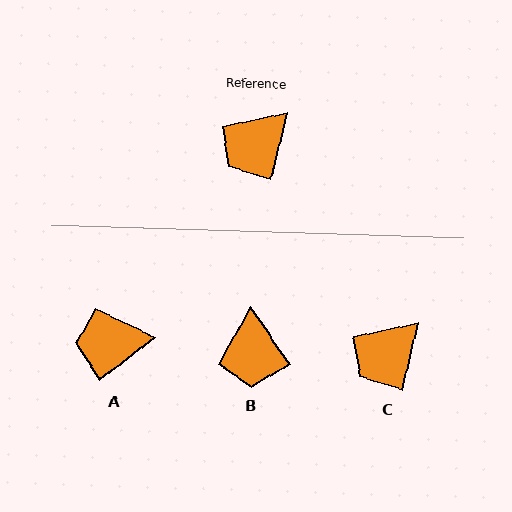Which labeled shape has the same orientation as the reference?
C.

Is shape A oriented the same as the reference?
No, it is off by about 39 degrees.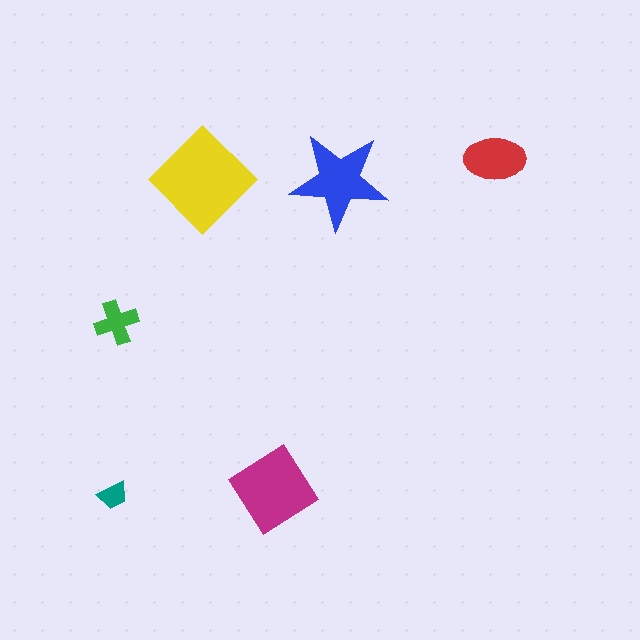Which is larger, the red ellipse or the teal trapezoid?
The red ellipse.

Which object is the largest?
The yellow diamond.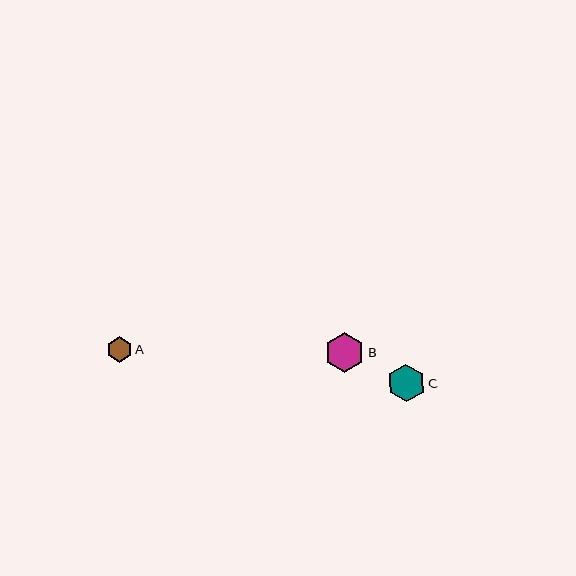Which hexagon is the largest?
Hexagon B is the largest with a size of approximately 40 pixels.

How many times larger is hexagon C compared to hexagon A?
Hexagon C is approximately 1.5 times the size of hexagon A.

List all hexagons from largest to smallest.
From largest to smallest: B, C, A.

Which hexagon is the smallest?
Hexagon A is the smallest with a size of approximately 26 pixels.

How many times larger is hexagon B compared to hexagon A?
Hexagon B is approximately 1.6 times the size of hexagon A.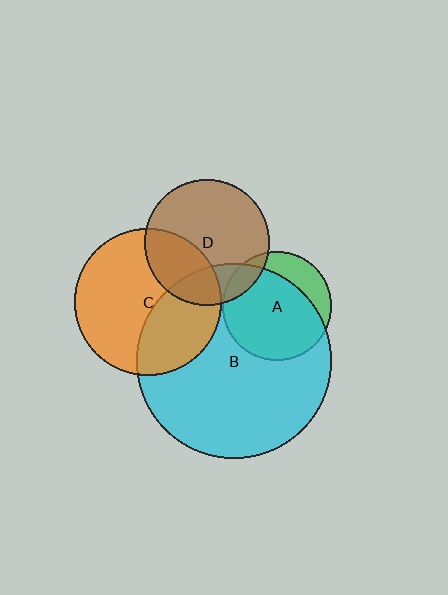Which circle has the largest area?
Circle B (cyan).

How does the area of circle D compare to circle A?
Approximately 1.3 times.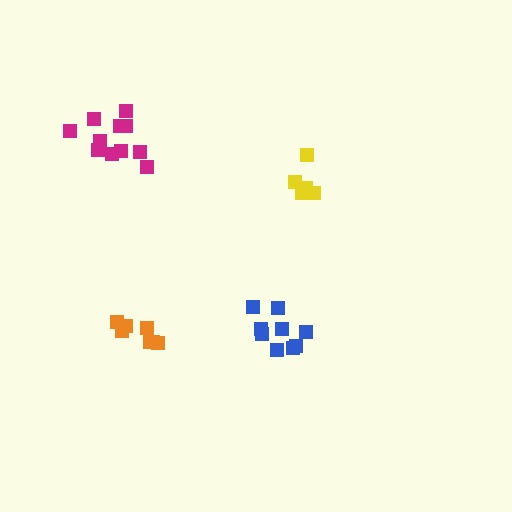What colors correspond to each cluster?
The clusters are colored: yellow, magenta, orange, blue.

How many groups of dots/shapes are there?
There are 4 groups.